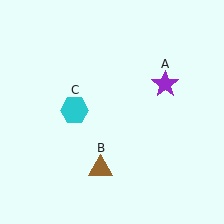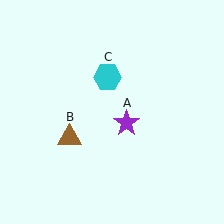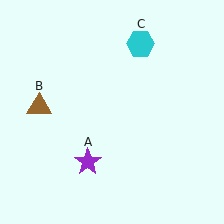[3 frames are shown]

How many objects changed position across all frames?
3 objects changed position: purple star (object A), brown triangle (object B), cyan hexagon (object C).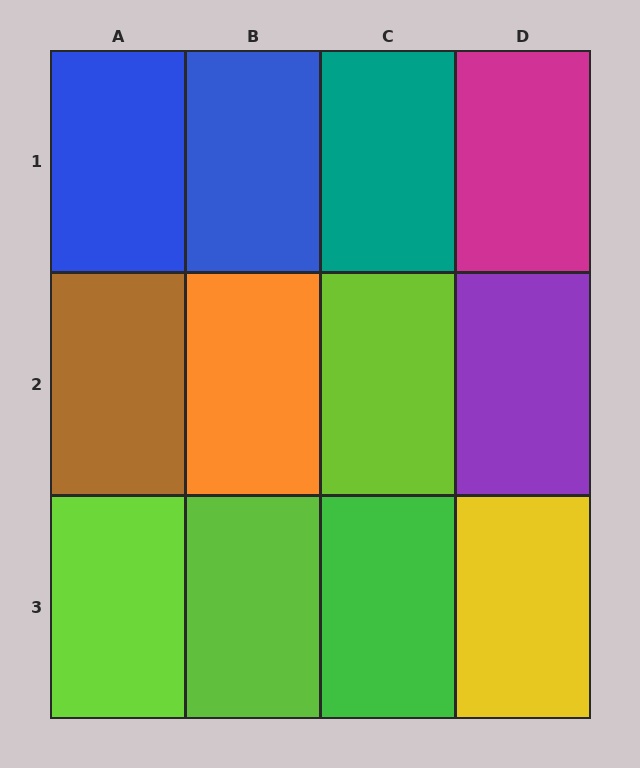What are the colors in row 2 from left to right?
Brown, orange, lime, purple.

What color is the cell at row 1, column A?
Blue.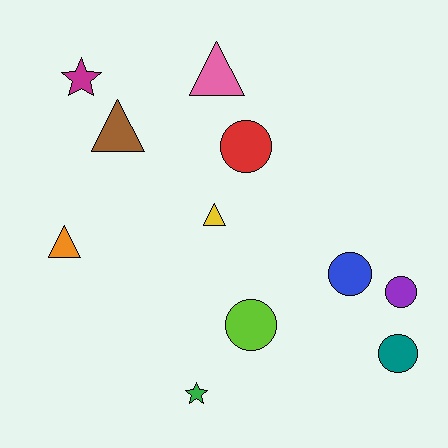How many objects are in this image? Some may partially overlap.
There are 11 objects.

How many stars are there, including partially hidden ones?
There are 2 stars.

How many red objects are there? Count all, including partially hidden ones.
There is 1 red object.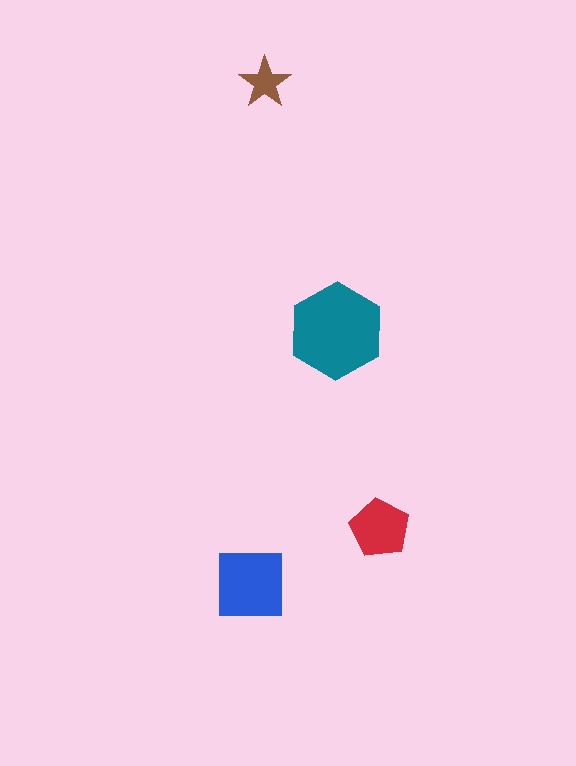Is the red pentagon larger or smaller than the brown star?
Larger.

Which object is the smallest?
The brown star.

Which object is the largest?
The teal hexagon.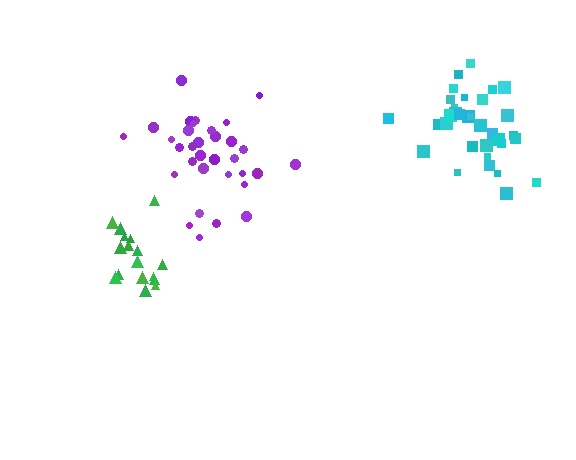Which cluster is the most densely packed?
Green.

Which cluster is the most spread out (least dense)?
Purple.